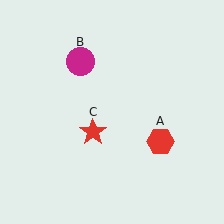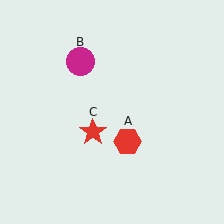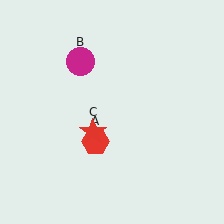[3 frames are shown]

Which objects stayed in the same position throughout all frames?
Magenta circle (object B) and red star (object C) remained stationary.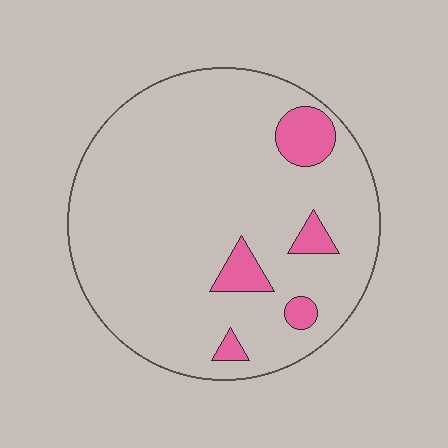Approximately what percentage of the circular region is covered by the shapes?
Approximately 10%.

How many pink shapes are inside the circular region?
5.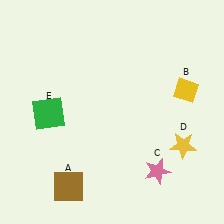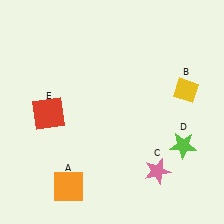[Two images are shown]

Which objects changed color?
A changed from brown to orange. D changed from yellow to lime. E changed from green to red.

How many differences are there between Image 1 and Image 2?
There are 3 differences between the two images.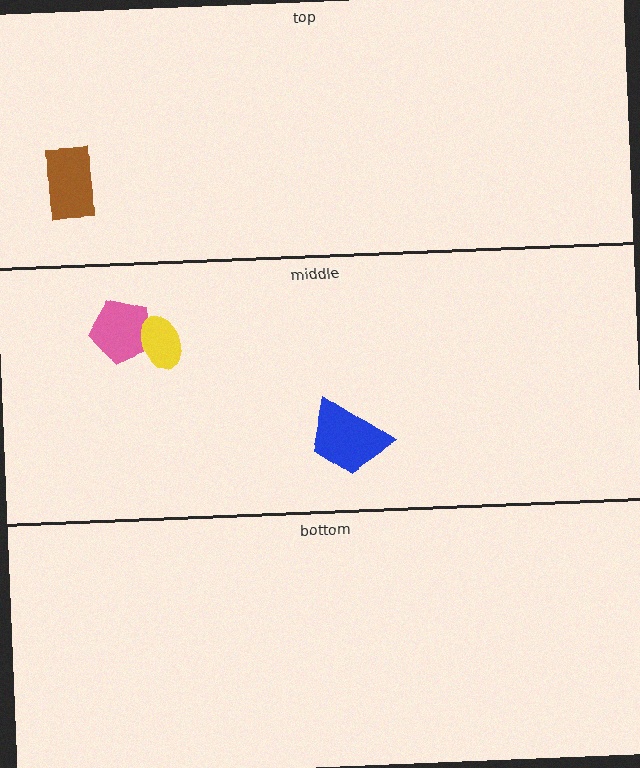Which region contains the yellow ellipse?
The middle region.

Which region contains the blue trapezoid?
The middle region.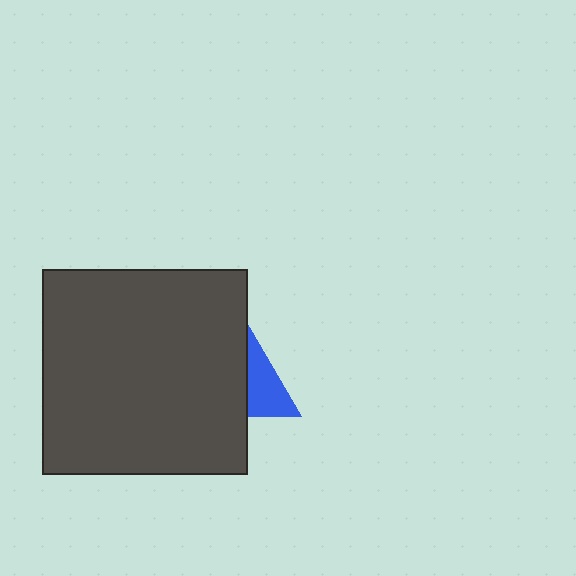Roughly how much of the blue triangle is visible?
A small part of it is visible (roughly 34%).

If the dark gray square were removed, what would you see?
You would see the complete blue triangle.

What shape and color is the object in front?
The object in front is a dark gray square.